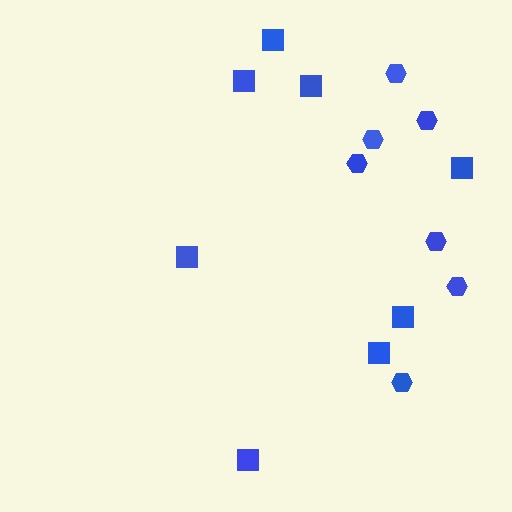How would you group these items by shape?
There are 2 groups: one group of hexagons (7) and one group of squares (8).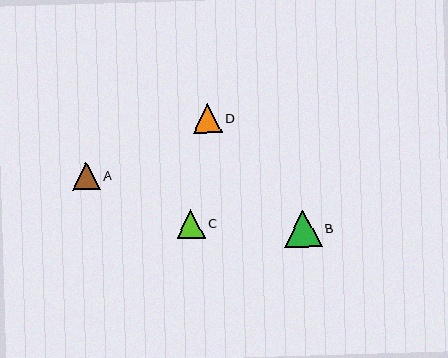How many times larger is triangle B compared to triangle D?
Triangle B is approximately 1.3 times the size of triangle D.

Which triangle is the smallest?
Triangle A is the smallest with a size of approximately 27 pixels.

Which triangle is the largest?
Triangle B is the largest with a size of approximately 37 pixels.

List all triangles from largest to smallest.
From largest to smallest: B, D, C, A.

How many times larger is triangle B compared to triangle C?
Triangle B is approximately 1.3 times the size of triangle C.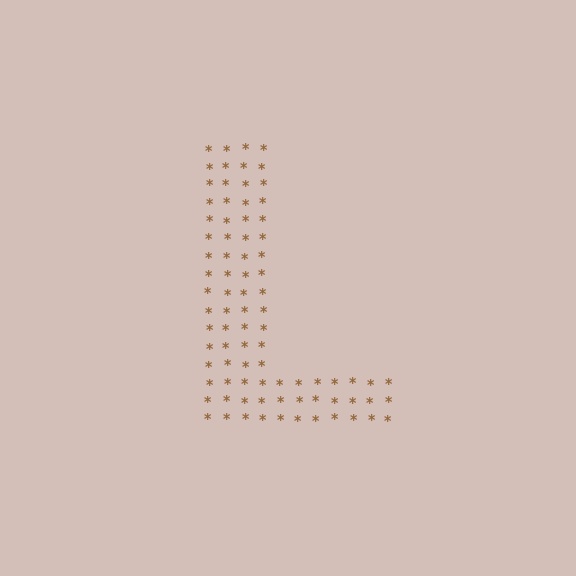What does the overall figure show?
The overall figure shows the letter L.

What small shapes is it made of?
It is made of small asterisks.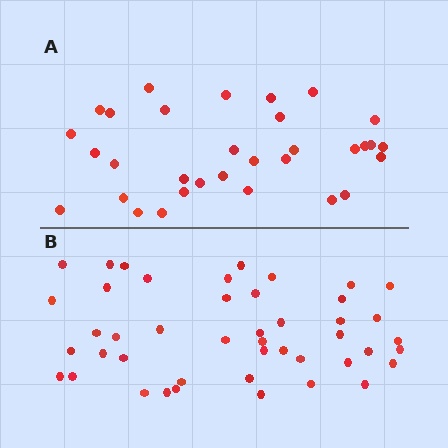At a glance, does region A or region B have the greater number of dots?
Region B (the bottom region) has more dots.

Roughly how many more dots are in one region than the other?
Region B has approximately 15 more dots than region A.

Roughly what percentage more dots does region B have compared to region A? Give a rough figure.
About 40% more.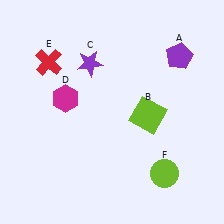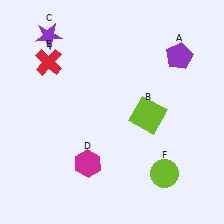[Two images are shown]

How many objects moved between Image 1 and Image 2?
2 objects moved between the two images.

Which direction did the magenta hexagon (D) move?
The magenta hexagon (D) moved down.